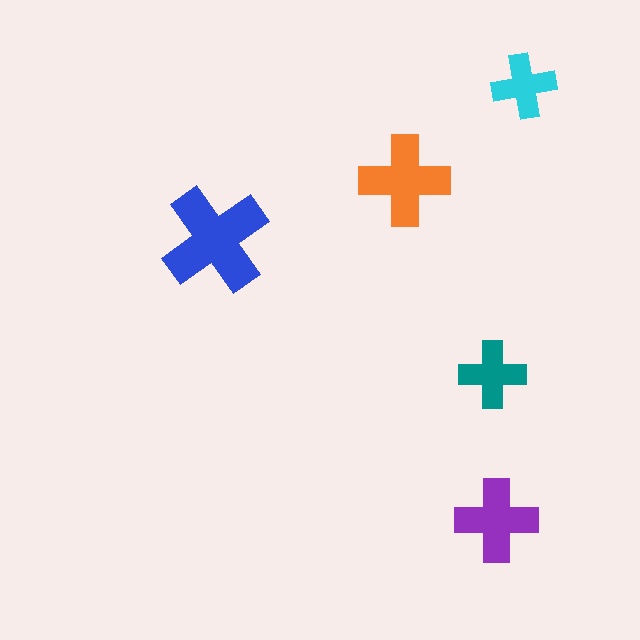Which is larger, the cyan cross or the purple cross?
The purple one.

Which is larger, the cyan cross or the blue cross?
The blue one.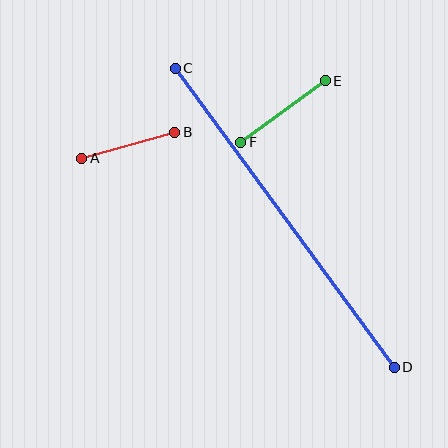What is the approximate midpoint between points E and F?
The midpoint is at approximately (283, 112) pixels.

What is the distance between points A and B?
The distance is approximately 97 pixels.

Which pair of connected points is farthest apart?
Points C and D are farthest apart.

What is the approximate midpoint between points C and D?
The midpoint is at approximately (285, 218) pixels.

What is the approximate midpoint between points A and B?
The midpoint is at approximately (128, 145) pixels.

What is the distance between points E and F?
The distance is approximately 104 pixels.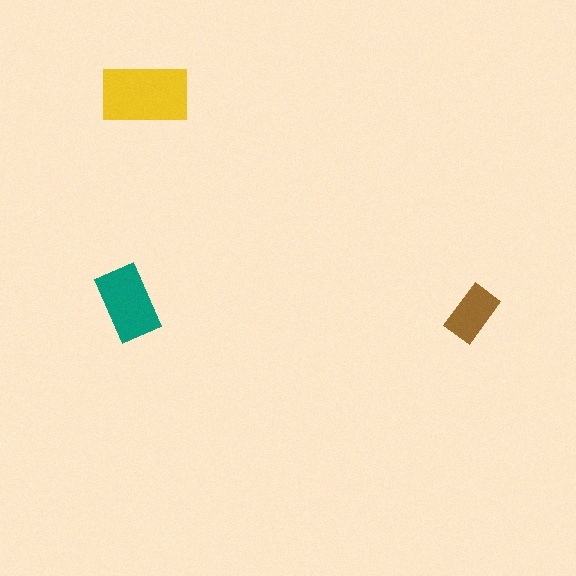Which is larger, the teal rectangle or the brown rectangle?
The teal one.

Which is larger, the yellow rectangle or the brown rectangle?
The yellow one.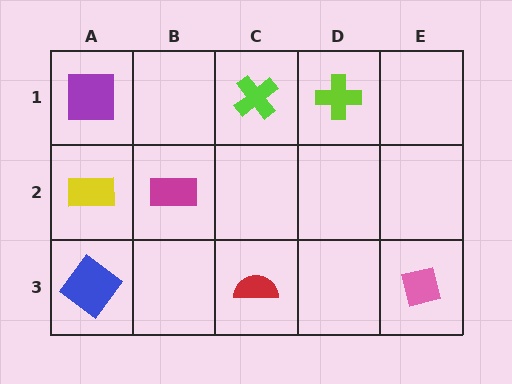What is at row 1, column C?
A lime cross.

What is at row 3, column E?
A pink square.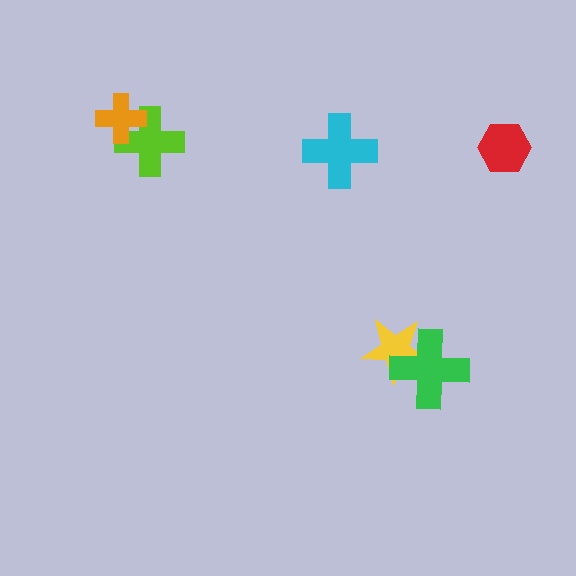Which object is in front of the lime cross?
The orange cross is in front of the lime cross.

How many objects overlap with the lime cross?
1 object overlaps with the lime cross.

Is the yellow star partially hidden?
Yes, it is partially covered by another shape.